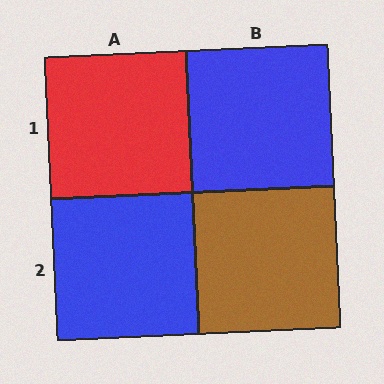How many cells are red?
1 cell is red.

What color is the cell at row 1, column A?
Red.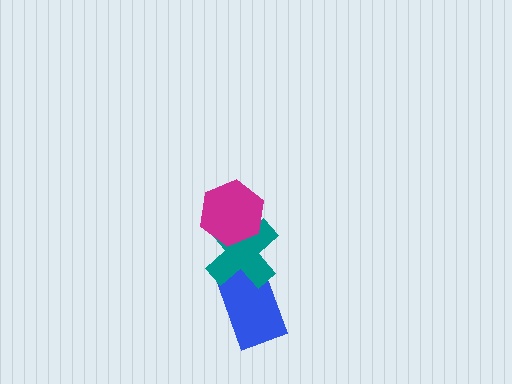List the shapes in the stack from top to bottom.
From top to bottom: the magenta hexagon, the teal cross, the blue rectangle.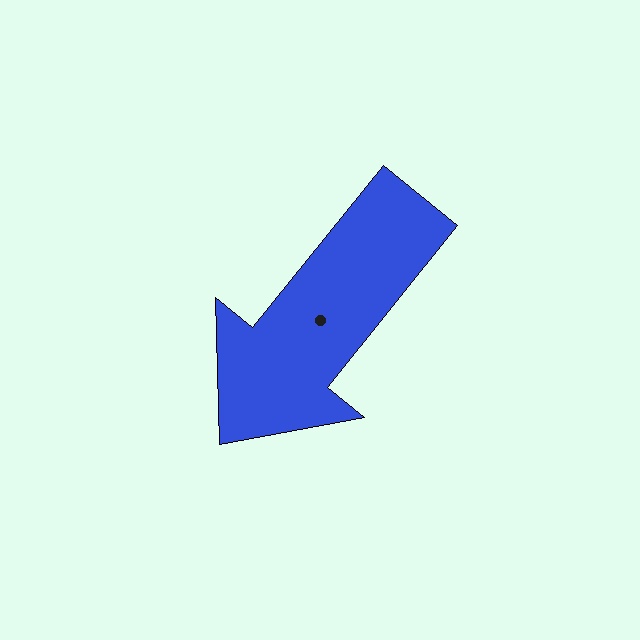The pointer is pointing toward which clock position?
Roughly 7 o'clock.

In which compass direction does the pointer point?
Southwest.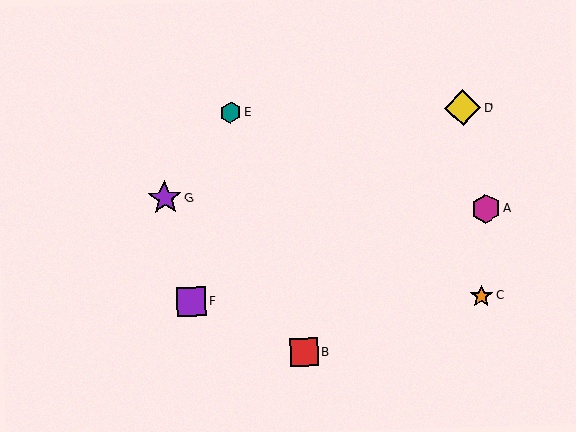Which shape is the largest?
The yellow diamond (labeled D) is the largest.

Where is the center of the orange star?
The center of the orange star is at (482, 296).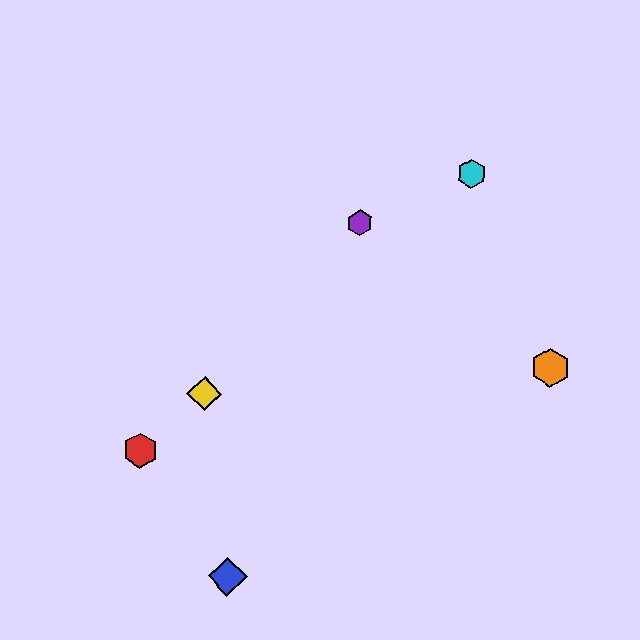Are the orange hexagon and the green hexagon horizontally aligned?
Yes, both are at y≈368.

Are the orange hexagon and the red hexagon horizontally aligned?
No, the orange hexagon is at y≈368 and the red hexagon is at y≈450.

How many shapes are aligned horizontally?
2 shapes (the green hexagon, the orange hexagon) are aligned horizontally.